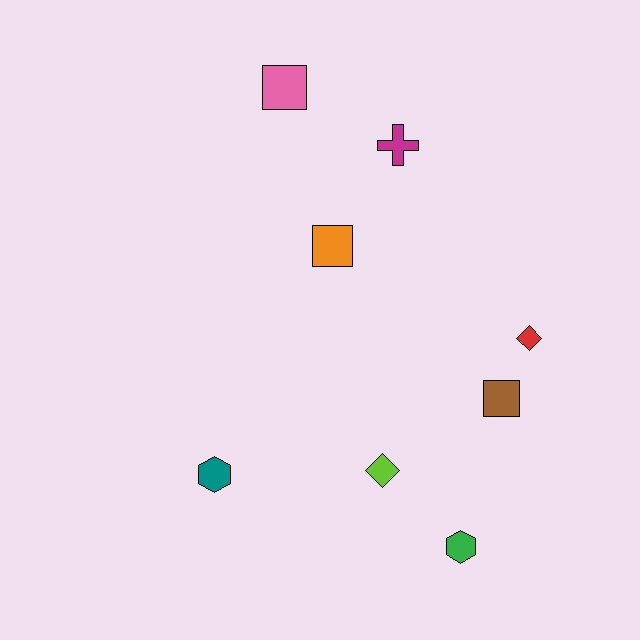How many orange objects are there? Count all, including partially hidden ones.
There is 1 orange object.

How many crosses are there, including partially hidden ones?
There is 1 cross.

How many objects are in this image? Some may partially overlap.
There are 8 objects.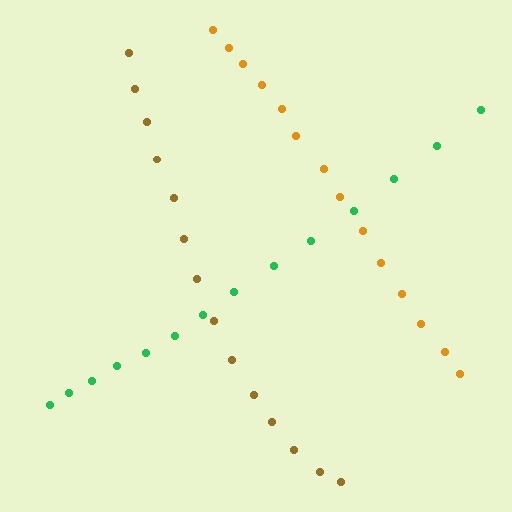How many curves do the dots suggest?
There are 3 distinct paths.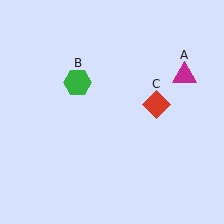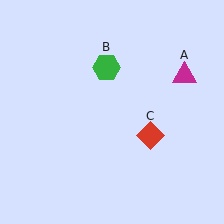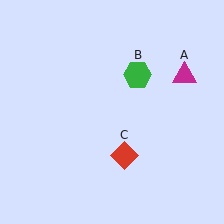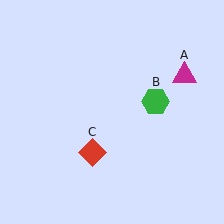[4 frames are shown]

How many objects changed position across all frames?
2 objects changed position: green hexagon (object B), red diamond (object C).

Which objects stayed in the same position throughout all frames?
Magenta triangle (object A) remained stationary.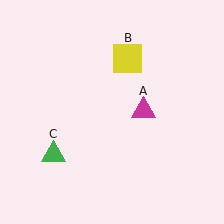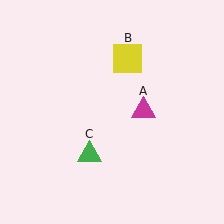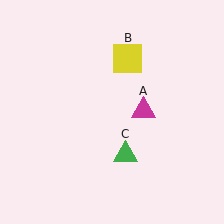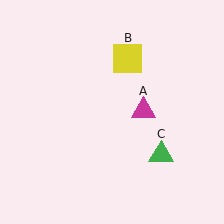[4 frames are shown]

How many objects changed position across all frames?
1 object changed position: green triangle (object C).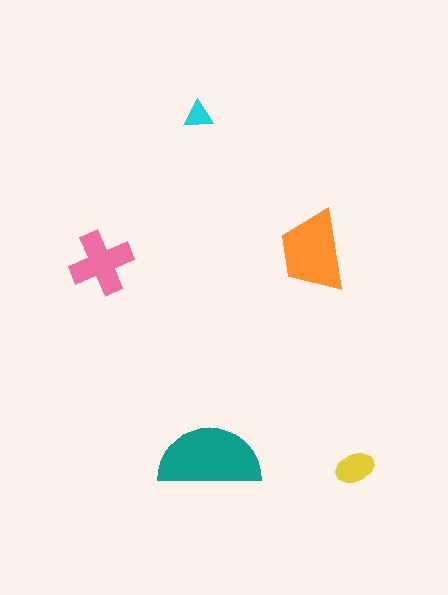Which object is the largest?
The teal semicircle.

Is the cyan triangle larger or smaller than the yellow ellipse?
Smaller.